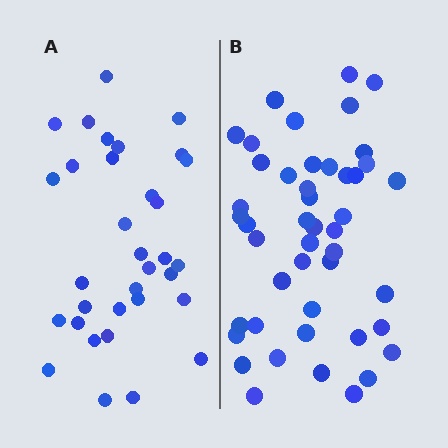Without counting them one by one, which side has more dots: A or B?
Region B (the right region) has more dots.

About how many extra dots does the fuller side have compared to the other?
Region B has approximately 15 more dots than region A.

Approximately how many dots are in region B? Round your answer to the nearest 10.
About 50 dots. (The exact count is 46, which rounds to 50.)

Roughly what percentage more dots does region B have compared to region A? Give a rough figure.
About 40% more.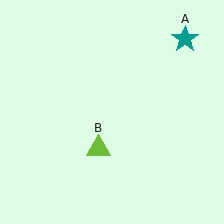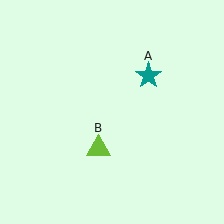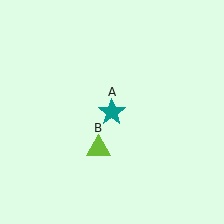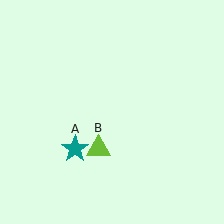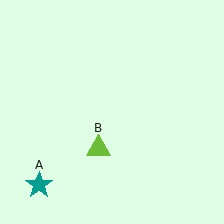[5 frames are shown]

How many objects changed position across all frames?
1 object changed position: teal star (object A).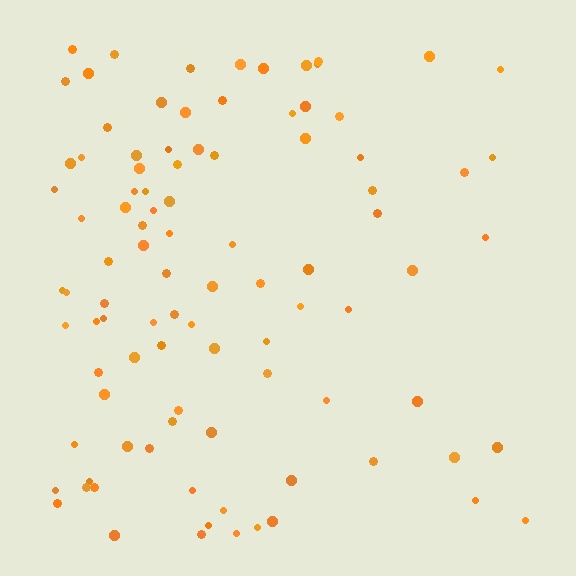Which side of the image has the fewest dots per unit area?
The right.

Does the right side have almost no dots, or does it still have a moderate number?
Still a moderate number, just noticeably fewer than the left.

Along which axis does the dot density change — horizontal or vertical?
Horizontal.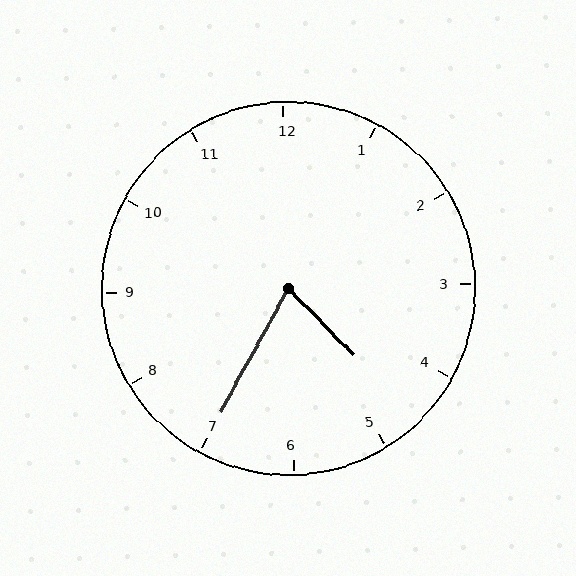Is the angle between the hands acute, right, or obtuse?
It is acute.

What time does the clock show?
4:35.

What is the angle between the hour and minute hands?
Approximately 72 degrees.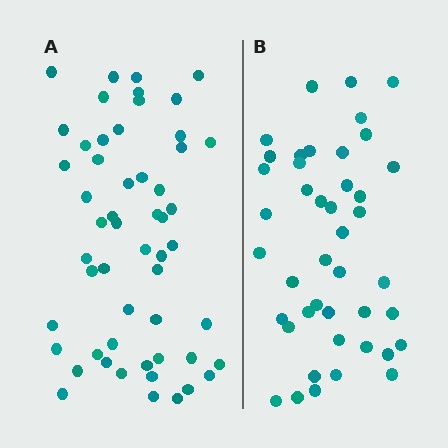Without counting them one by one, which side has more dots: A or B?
Region A (the left region) has more dots.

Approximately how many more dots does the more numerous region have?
Region A has roughly 12 or so more dots than region B.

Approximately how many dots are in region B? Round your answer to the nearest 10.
About 40 dots. (The exact count is 43, which rounds to 40.)